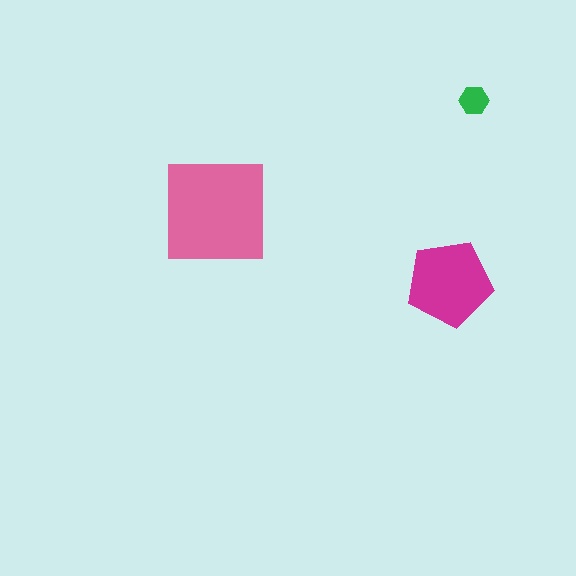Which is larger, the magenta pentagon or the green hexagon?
The magenta pentagon.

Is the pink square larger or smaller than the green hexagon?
Larger.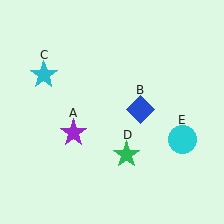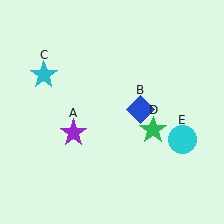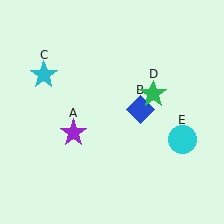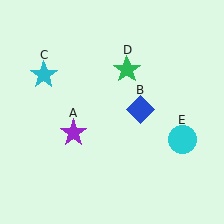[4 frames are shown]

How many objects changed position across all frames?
1 object changed position: green star (object D).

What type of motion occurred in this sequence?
The green star (object D) rotated counterclockwise around the center of the scene.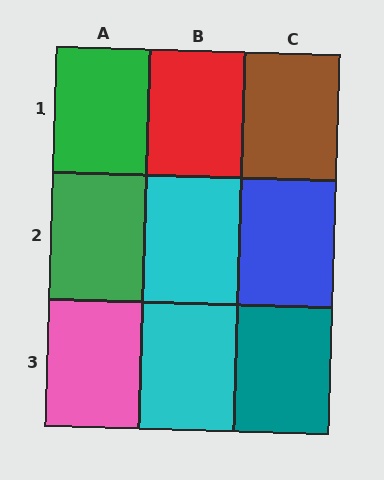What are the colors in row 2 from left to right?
Green, cyan, blue.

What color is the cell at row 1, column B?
Red.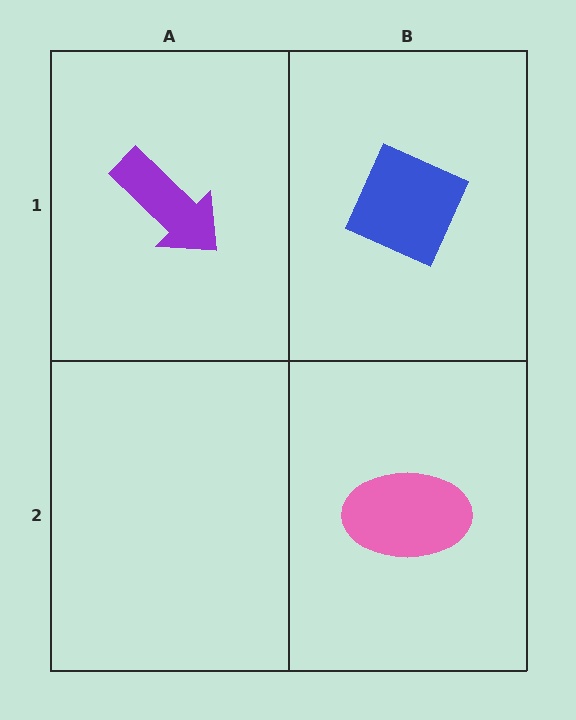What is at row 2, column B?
A pink ellipse.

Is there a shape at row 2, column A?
No, that cell is empty.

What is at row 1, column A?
A purple arrow.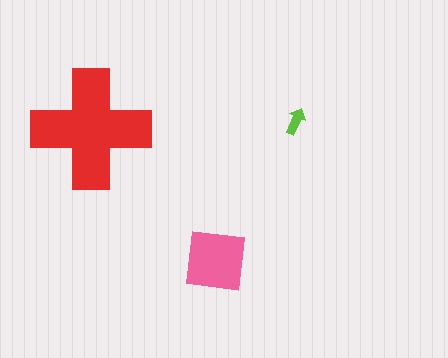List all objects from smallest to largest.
The lime arrow, the pink square, the red cross.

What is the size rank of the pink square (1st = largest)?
2nd.